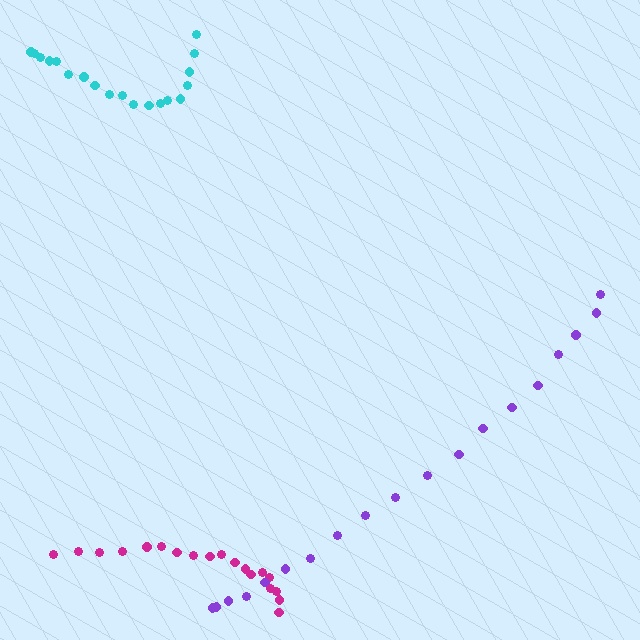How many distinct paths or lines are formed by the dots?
There are 3 distinct paths.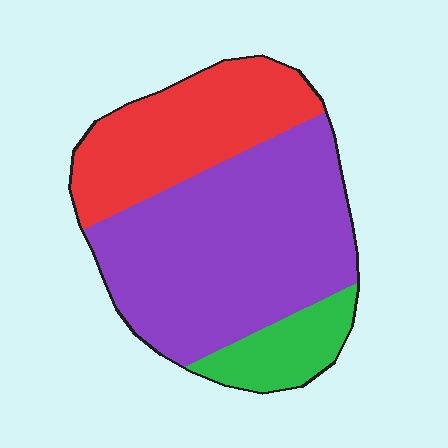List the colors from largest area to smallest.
From largest to smallest: purple, red, green.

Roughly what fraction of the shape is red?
Red takes up between a quarter and a half of the shape.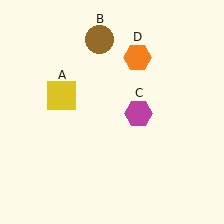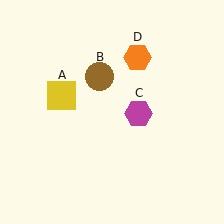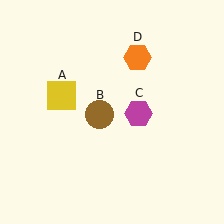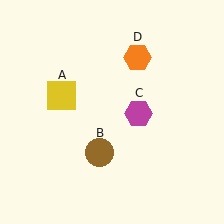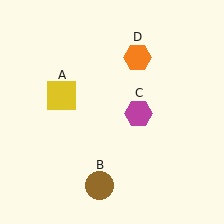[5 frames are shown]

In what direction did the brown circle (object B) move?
The brown circle (object B) moved down.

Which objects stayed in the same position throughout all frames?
Yellow square (object A) and magenta hexagon (object C) and orange hexagon (object D) remained stationary.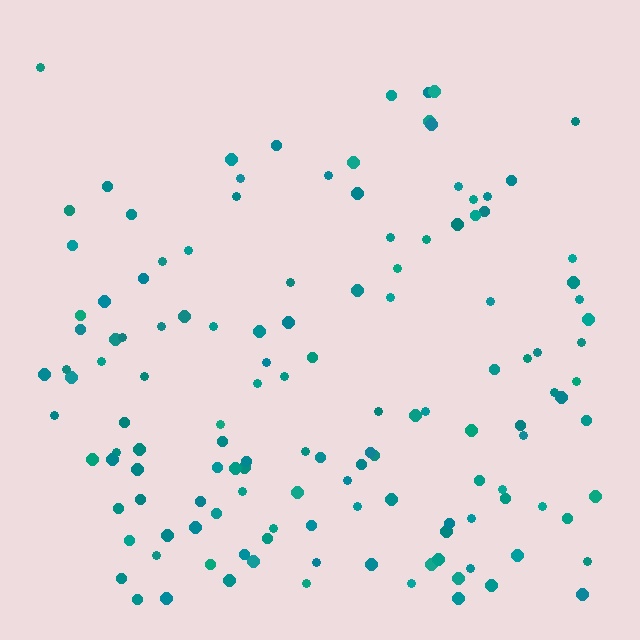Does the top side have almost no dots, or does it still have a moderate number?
Still a moderate number, just noticeably fewer than the bottom.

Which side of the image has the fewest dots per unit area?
The top.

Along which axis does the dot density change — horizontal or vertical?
Vertical.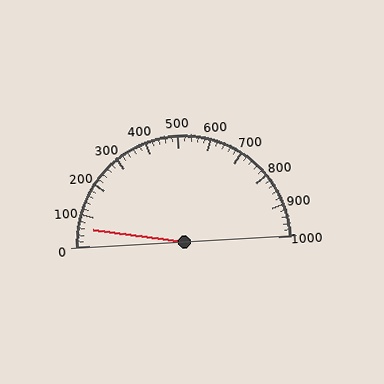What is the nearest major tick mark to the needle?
The nearest major tick mark is 100.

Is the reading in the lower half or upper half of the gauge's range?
The reading is in the lower half of the range (0 to 1000).